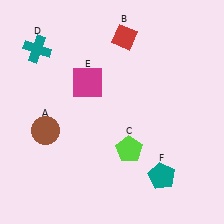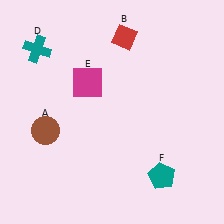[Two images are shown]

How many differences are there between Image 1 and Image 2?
There is 1 difference between the two images.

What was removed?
The lime pentagon (C) was removed in Image 2.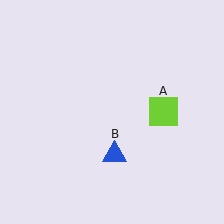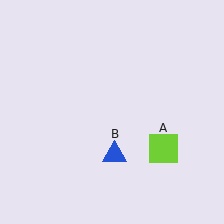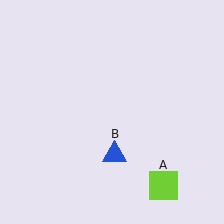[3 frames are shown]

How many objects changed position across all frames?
1 object changed position: lime square (object A).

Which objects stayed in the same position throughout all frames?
Blue triangle (object B) remained stationary.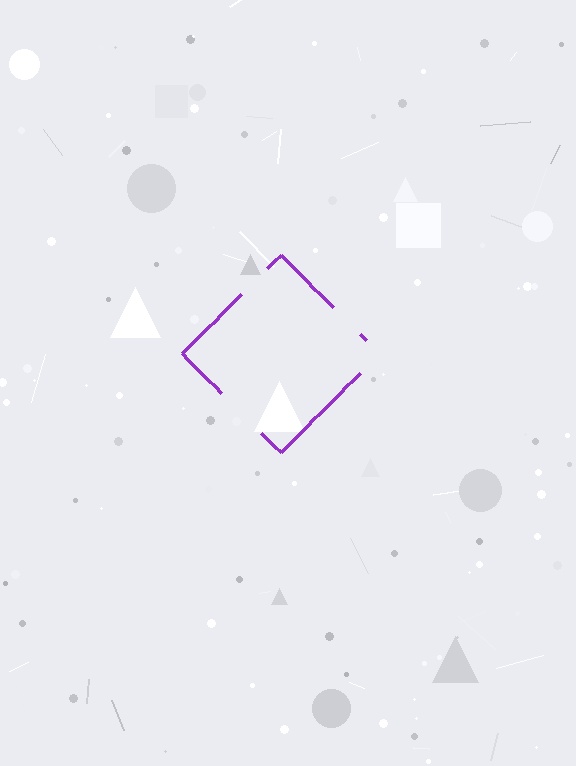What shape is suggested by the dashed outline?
The dashed outline suggests a diamond.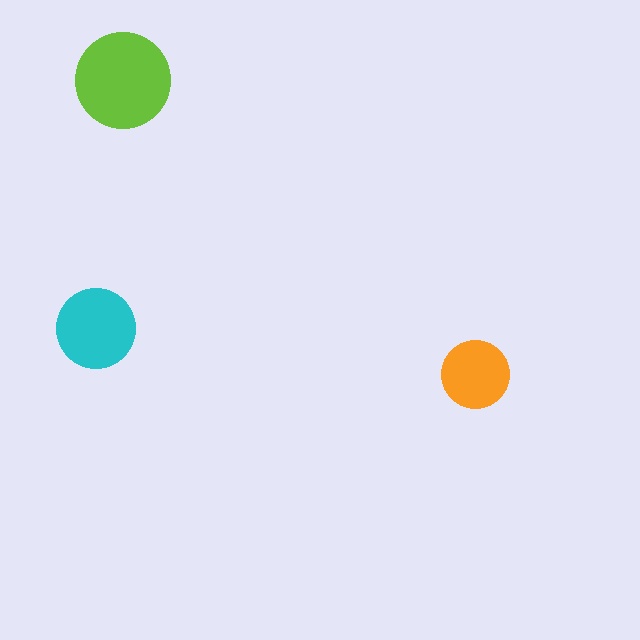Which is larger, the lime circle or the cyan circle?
The lime one.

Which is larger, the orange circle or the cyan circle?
The cyan one.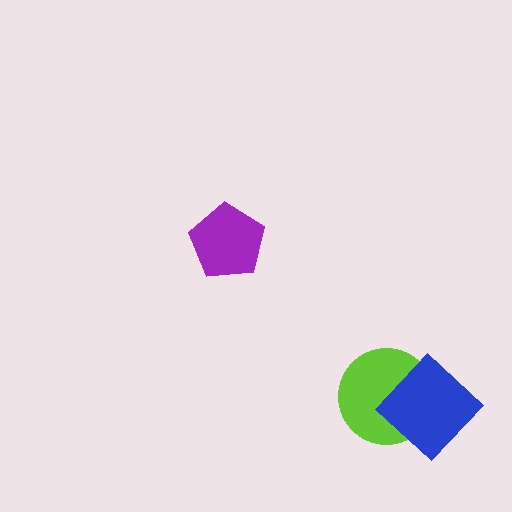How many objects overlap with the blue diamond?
1 object overlaps with the blue diamond.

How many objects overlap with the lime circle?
1 object overlaps with the lime circle.